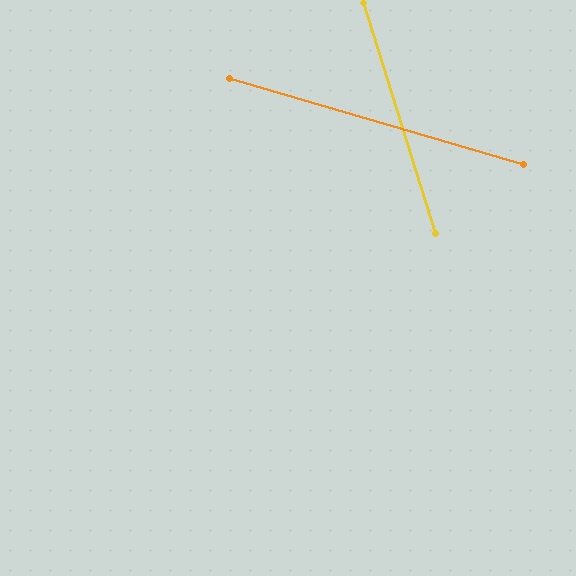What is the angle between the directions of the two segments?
Approximately 57 degrees.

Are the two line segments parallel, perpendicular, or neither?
Neither parallel nor perpendicular — they differ by about 57°.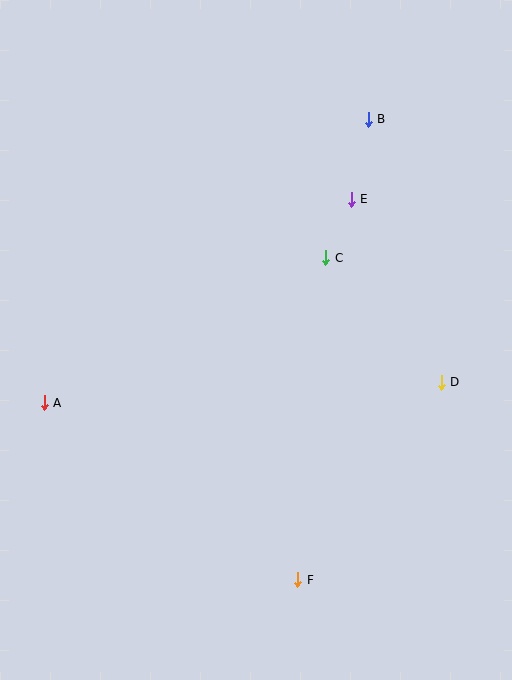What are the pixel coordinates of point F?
Point F is at (298, 580).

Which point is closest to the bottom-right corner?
Point F is closest to the bottom-right corner.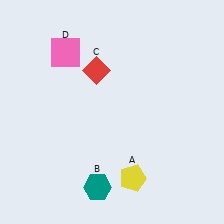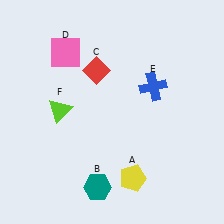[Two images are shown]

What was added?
A blue cross (E), a lime triangle (F) were added in Image 2.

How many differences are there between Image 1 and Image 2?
There are 2 differences between the two images.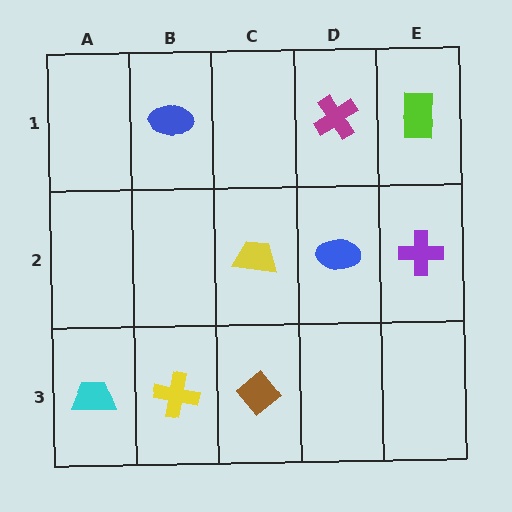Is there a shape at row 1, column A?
No, that cell is empty.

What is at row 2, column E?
A purple cross.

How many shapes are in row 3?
3 shapes.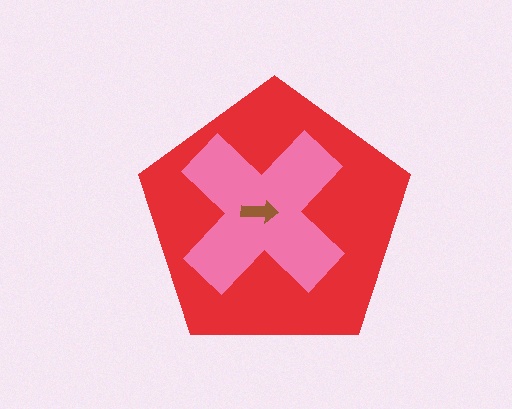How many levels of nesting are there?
3.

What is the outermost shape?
The red pentagon.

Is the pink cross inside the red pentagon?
Yes.